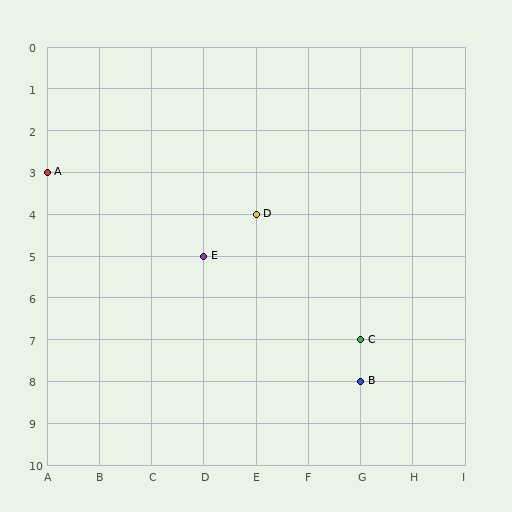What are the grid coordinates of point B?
Point B is at grid coordinates (G, 8).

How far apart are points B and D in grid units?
Points B and D are 2 columns and 4 rows apart (about 4.5 grid units diagonally).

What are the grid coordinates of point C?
Point C is at grid coordinates (G, 7).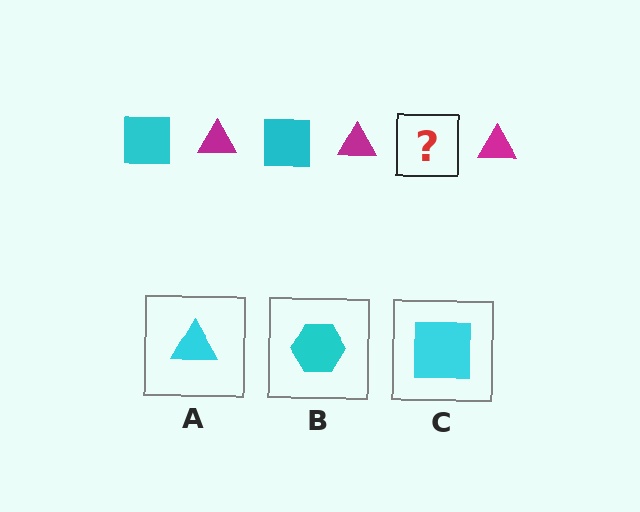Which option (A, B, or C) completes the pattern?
C.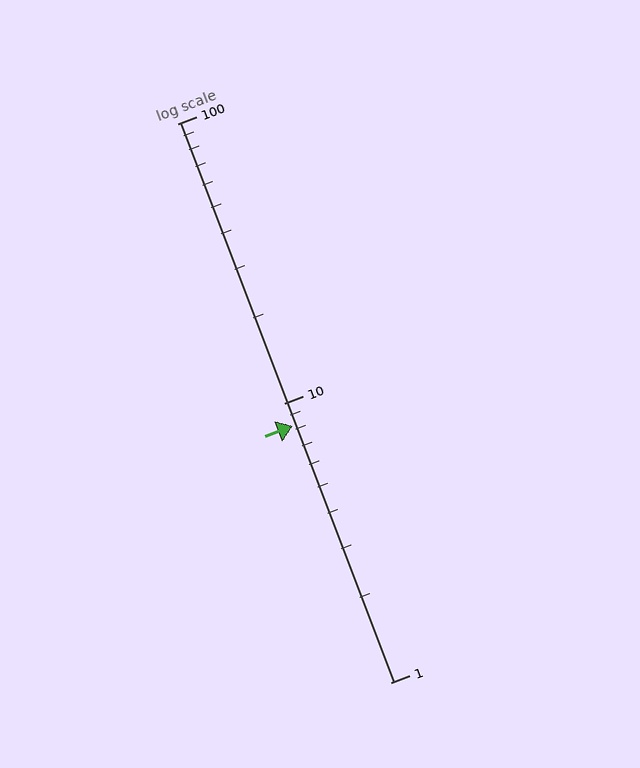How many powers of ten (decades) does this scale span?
The scale spans 2 decades, from 1 to 100.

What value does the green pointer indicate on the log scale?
The pointer indicates approximately 8.3.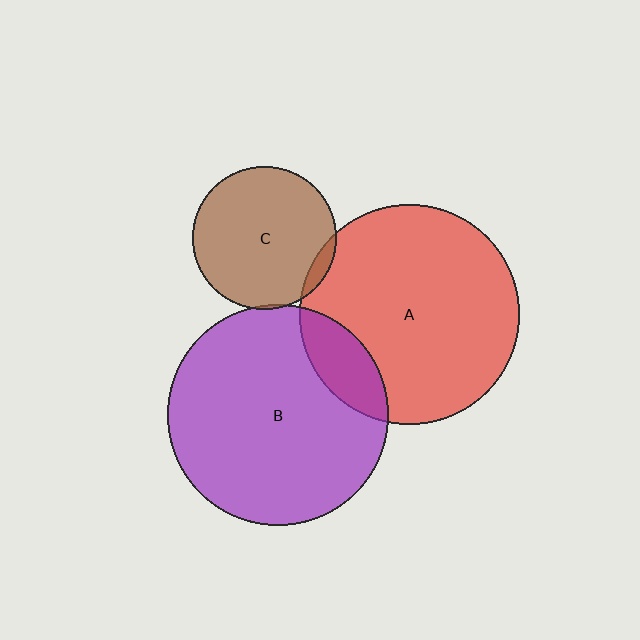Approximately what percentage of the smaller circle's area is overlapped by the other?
Approximately 5%.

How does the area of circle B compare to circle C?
Approximately 2.4 times.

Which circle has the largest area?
Circle B (purple).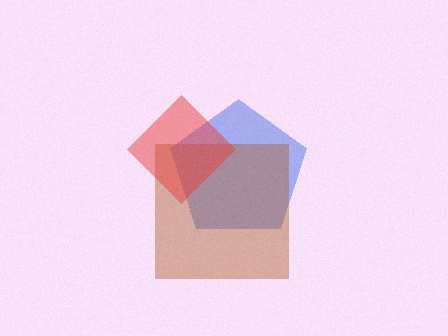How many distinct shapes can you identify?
There are 3 distinct shapes: a blue pentagon, a brown square, a red diamond.